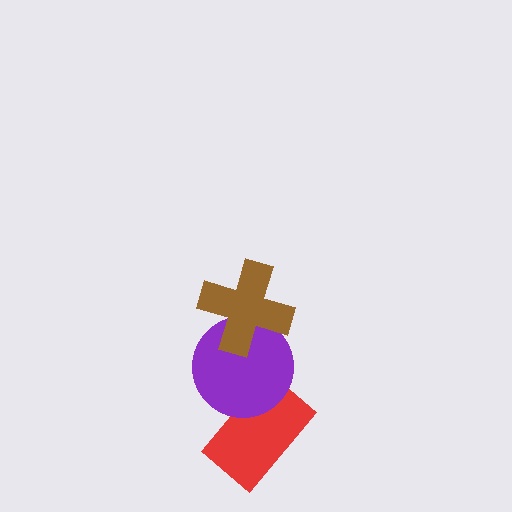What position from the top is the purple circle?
The purple circle is 2nd from the top.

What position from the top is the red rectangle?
The red rectangle is 3rd from the top.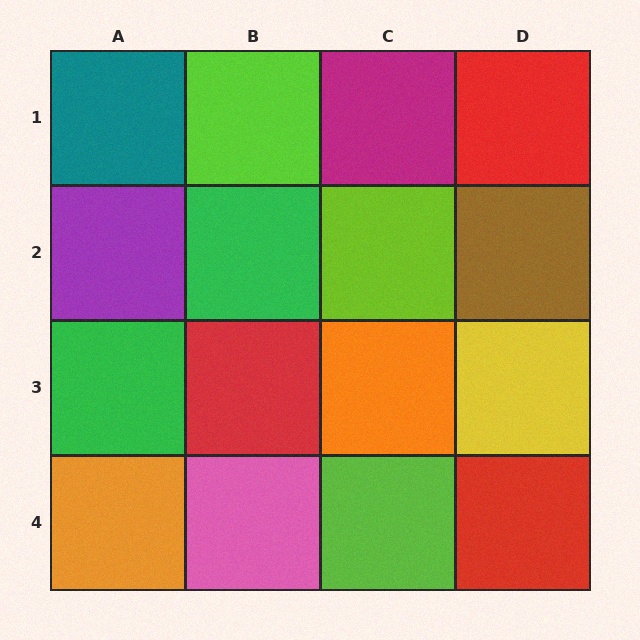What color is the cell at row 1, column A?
Teal.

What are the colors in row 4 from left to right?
Orange, pink, lime, red.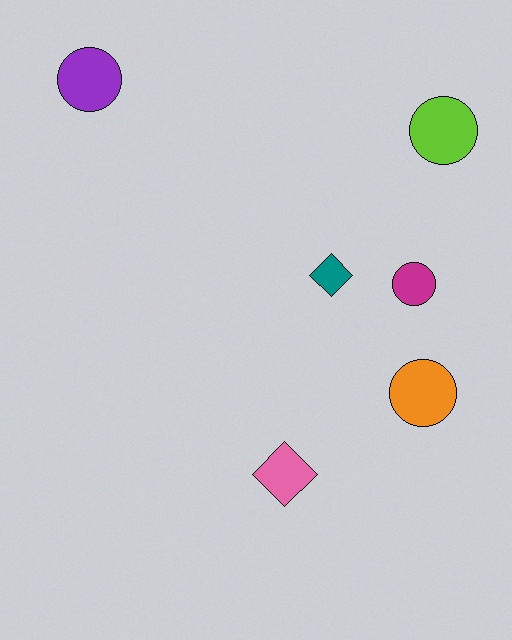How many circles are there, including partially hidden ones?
There are 4 circles.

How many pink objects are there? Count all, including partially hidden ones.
There is 1 pink object.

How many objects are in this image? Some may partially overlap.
There are 6 objects.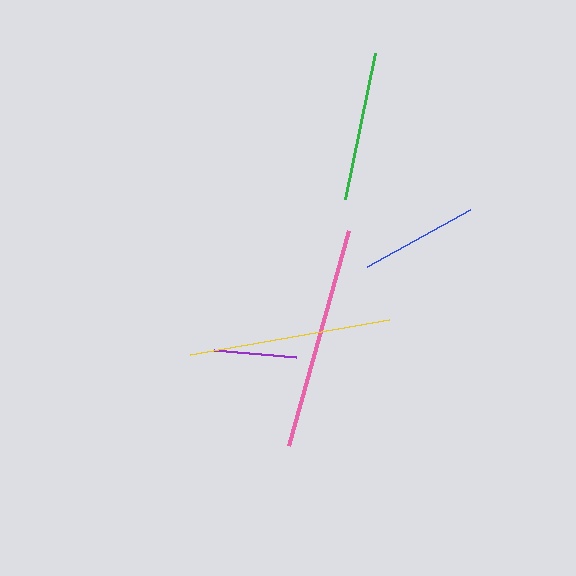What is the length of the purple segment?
The purple segment is approximately 83 pixels long.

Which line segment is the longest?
The pink line is the longest at approximately 223 pixels.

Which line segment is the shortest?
The purple line is the shortest at approximately 83 pixels.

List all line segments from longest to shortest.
From longest to shortest: pink, yellow, green, blue, purple.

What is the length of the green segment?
The green segment is approximately 148 pixels long.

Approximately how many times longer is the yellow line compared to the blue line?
The yellow line is approximately 1.7 times the length of the blue line.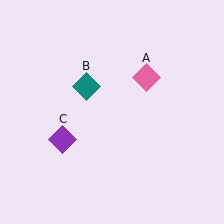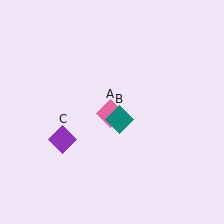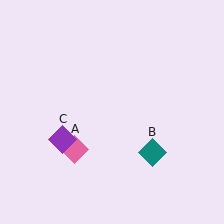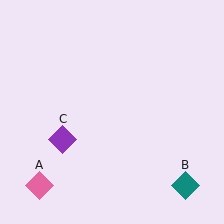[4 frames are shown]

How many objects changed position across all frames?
2 objects changed position: pink diamond (object A), teal diamond (object B).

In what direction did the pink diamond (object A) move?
The pink diamond (object A) moved down and to the left.